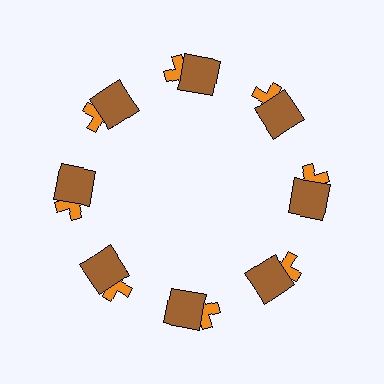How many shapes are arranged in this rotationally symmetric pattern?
There are 16 shapes, arranged in 8 groups of 2.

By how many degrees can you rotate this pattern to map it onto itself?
The pattern maps onto itself every 45 degrees of rotation.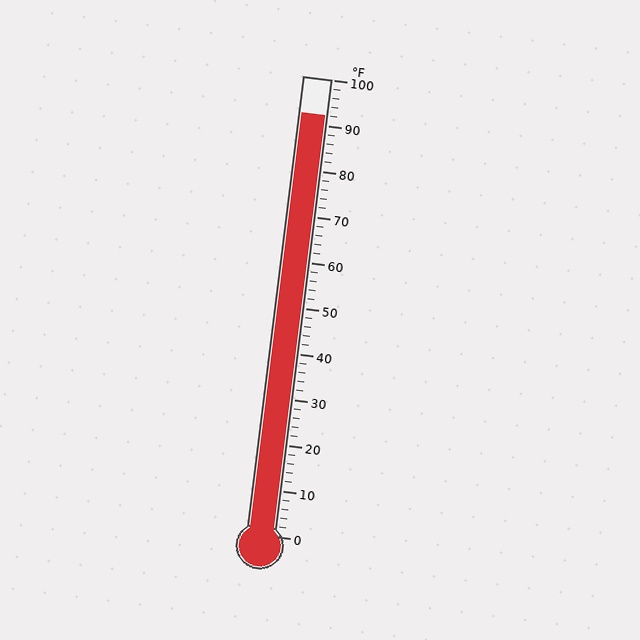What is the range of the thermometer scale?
The thermometer scale ranges from 0°F to 100°F.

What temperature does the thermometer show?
The thermometer shows approximately 92°F.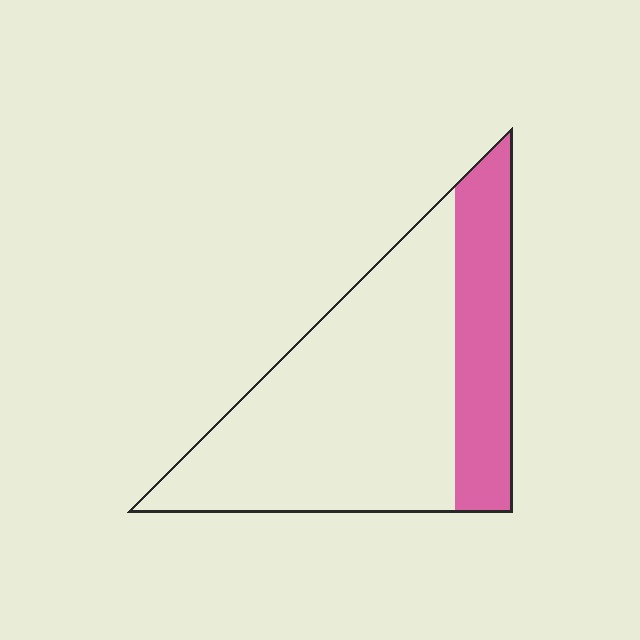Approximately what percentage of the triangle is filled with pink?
Approximately 30%.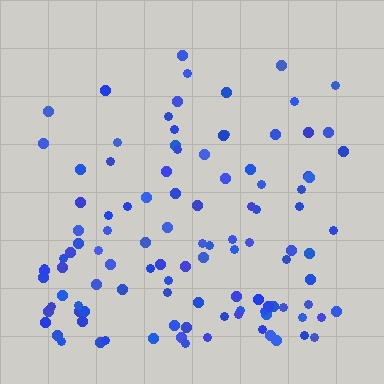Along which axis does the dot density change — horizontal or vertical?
Vertical.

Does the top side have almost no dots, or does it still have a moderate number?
Still a moderate number, just noticeably fewer than the bottom.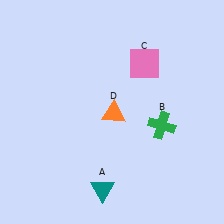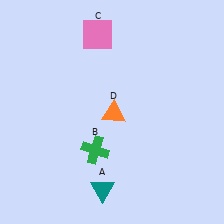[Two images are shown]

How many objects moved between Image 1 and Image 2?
2 objects moved between the two images.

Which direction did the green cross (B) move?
The green cross (B) moved left.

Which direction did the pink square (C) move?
The pink square (C) moved left.